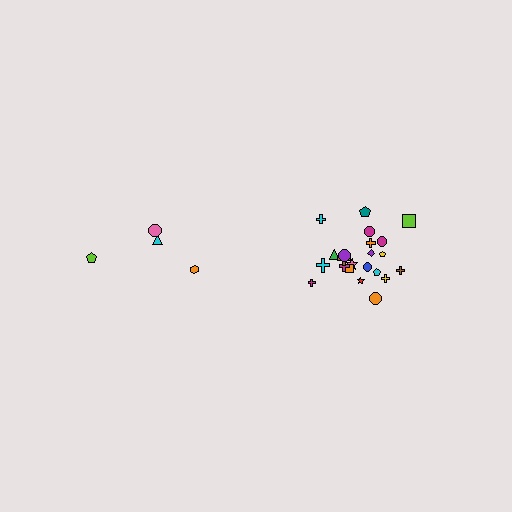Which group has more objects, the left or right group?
The right group.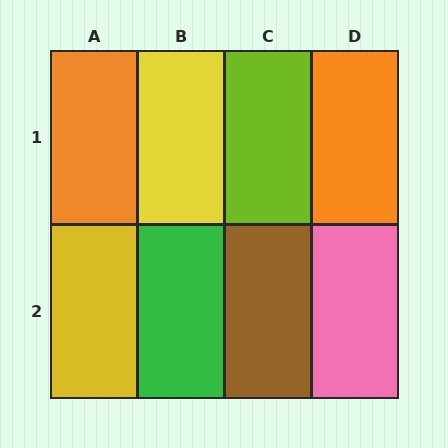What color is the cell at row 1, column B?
Yellow.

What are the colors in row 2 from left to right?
Yellow, green, brown, pink.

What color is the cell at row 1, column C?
Lime.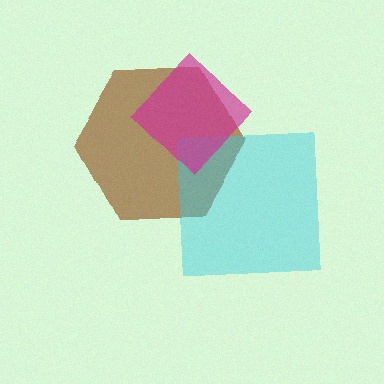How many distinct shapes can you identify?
There are 3 distinct shapes: a brown hexagon, a cyan square, a magenta diamond.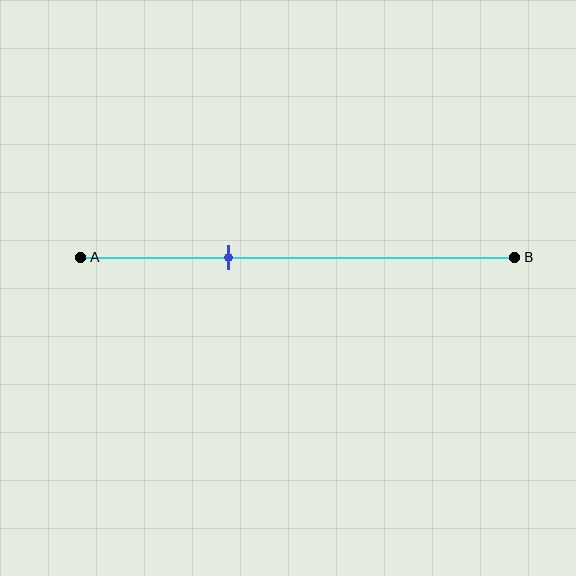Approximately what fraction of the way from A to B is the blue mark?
The blue mark is approximately 35% of the way from A to B.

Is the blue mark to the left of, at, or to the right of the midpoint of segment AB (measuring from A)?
The blue mark is to the left of the midpoint of segment AB.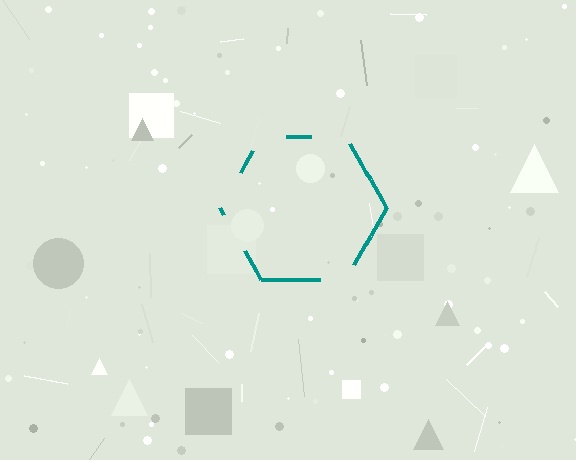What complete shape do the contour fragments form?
The contour fragments form a hexagon.